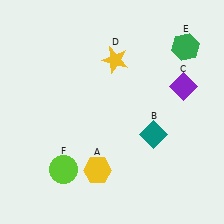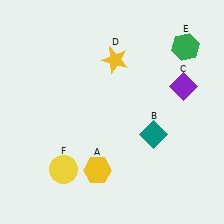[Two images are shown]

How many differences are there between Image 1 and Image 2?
There is 1 difference between the two images.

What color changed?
The circle (F) changed from lime in Image 1 to yellow in Image 2.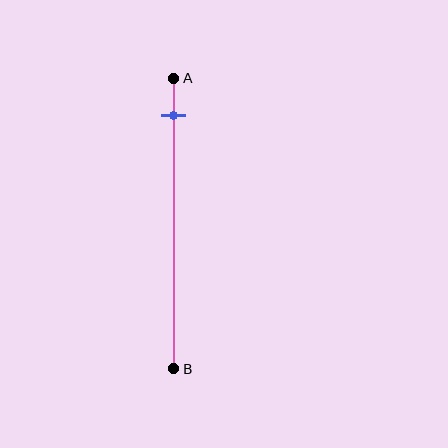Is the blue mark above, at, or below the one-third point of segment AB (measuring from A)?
The blue mark is above the one-third point of segment AB.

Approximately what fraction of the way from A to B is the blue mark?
The blue mark is approximately 15% of the way from A to B.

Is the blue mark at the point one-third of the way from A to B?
No, the mark is at about 15% from A, not at the 33% one-third point.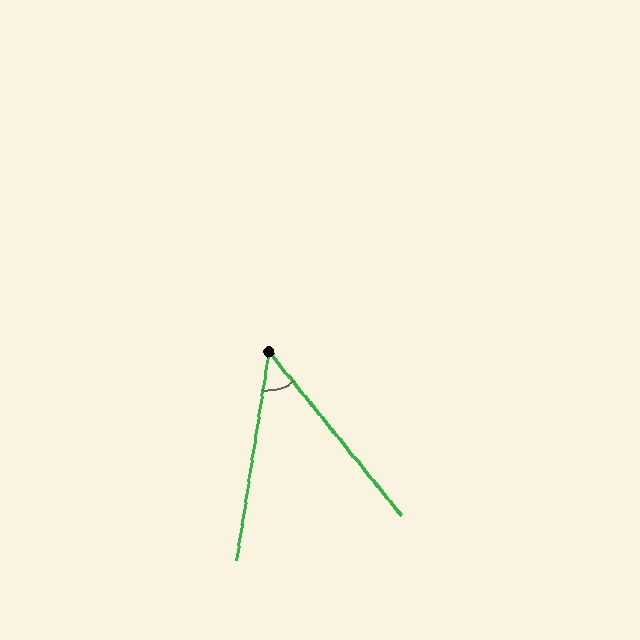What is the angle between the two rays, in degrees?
Approximately 48 degrees.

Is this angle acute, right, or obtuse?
It is acute.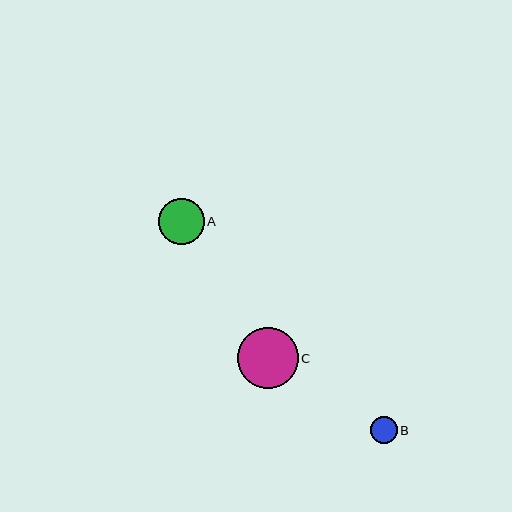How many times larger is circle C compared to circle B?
Circle C is approximately 2.3 times the size of circle B.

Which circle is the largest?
Circle C is the largest with a size of approximately 61 pixels.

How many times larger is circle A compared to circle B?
Circle A is approximately 1.7 times the size of circle B.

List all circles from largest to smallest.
From largest to smallest: C, A, B.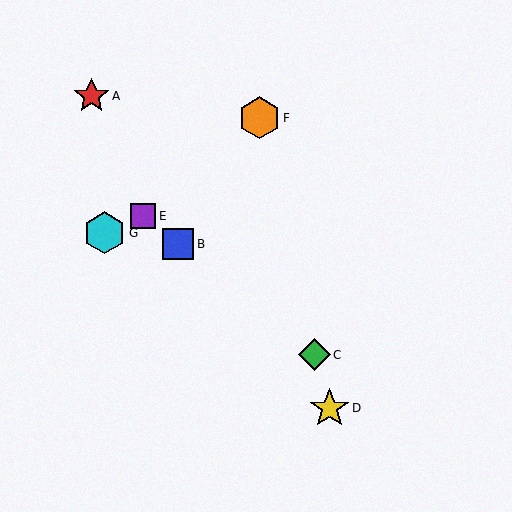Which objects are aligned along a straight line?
Objects B, C, E are aligned along a straight line.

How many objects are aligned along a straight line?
3 objects (B, C, E) are aligned along a straight line.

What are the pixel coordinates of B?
Object B is at (178, 244).